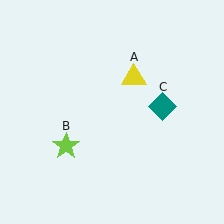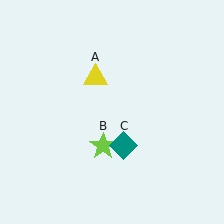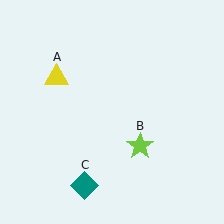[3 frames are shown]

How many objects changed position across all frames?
3 objects changed position: yellow triangle (object A), lime star (object B), teal diamond (object C).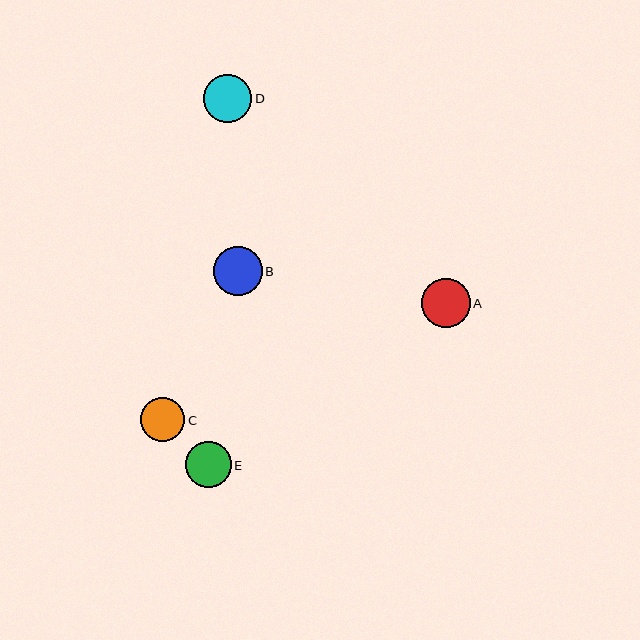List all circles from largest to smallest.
From largest to smallest: B, A, D, E, C.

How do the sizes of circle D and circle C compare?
Circle D and circle C are approximately the same size.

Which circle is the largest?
Circle B is the largest with a size of approximately 49 pixels.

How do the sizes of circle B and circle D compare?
Circle B and circle D are approximately the same size.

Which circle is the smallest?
Circle C is the smallest with a size of approximately 44 pixels.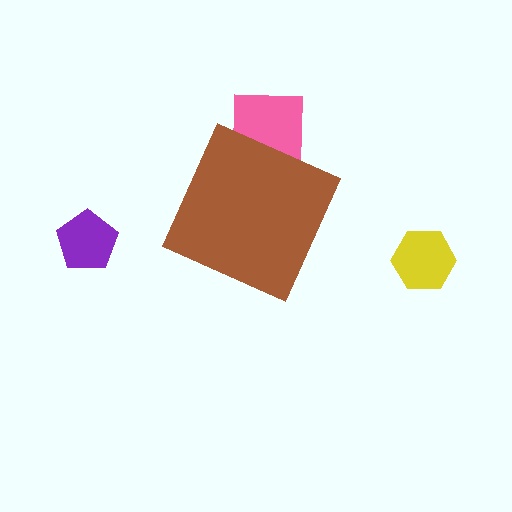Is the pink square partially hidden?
Yes, the pink square is partially hidden behind the brown diamond.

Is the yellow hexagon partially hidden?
No, the yellow hexagon is fully visible.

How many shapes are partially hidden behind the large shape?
1 shape is partially hidden.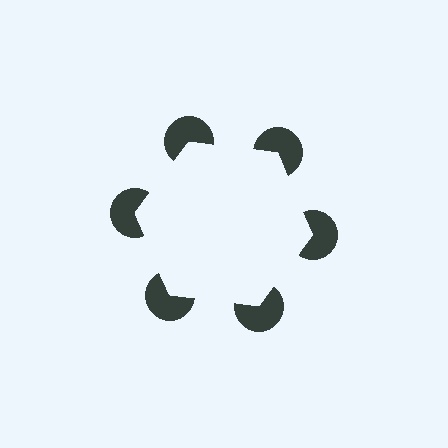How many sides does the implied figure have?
6 sides.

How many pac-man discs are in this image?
There are 6 — one at each vertex of the illusory hexagon.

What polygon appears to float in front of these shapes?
An illusory hexagon — its edges are inferred from the aligned wedge cuts in the pac-man discs, not physically drawn.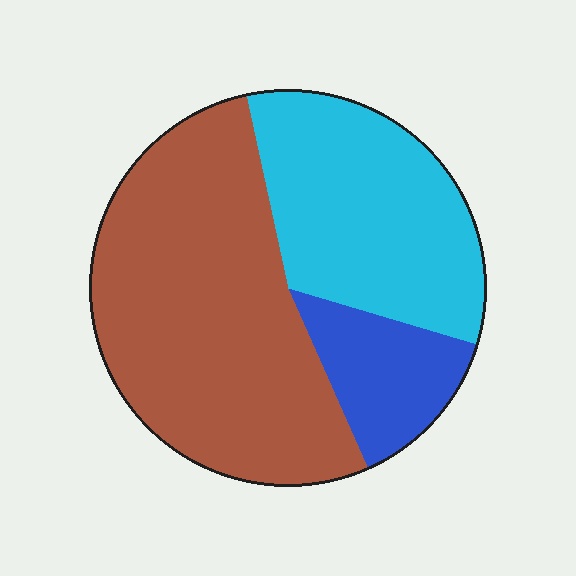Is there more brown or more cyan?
Brown.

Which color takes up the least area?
Blue, at roughly 15%.